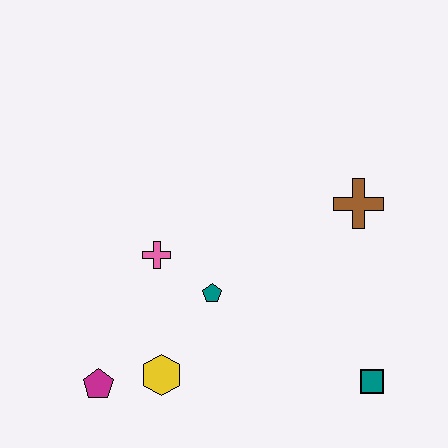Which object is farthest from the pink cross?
The teal square is farthest from the pink cross.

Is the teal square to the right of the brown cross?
Yes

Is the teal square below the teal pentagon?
Yes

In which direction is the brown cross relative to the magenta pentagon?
The brown cross is to the right of the magenta pentagon.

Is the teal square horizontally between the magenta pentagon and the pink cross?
No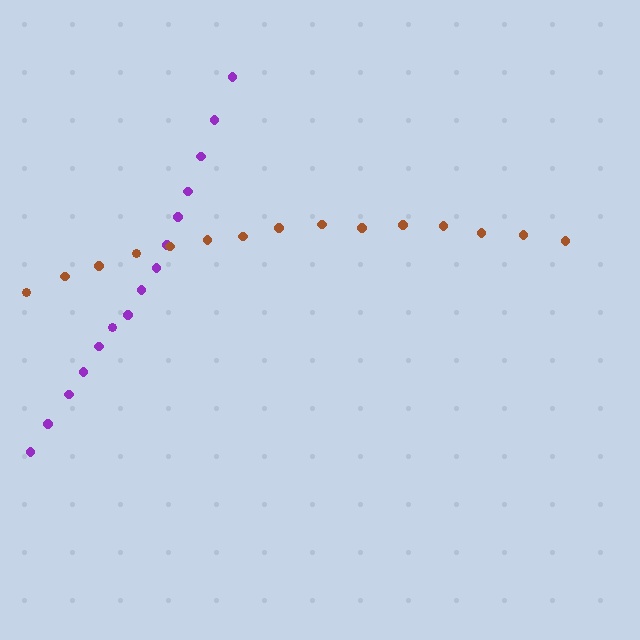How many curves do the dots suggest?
There are 2 distinct paths.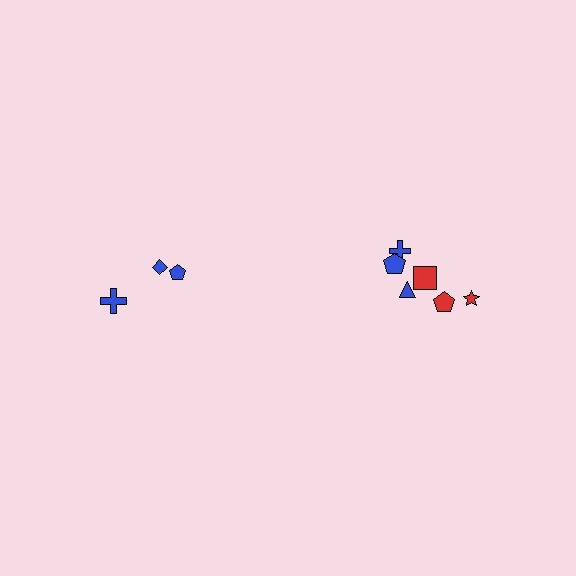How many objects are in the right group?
There are 6 objects.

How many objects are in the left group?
There are 3 objects.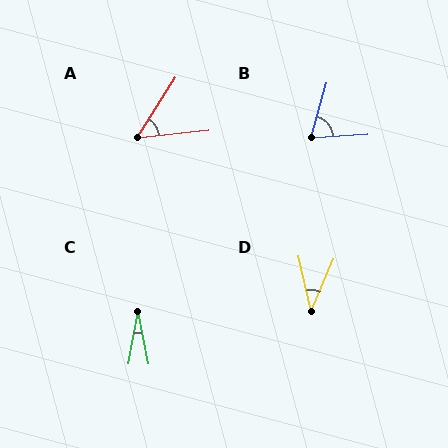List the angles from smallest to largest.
C (22°), D (36°), A (51°), B (70°).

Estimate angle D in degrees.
Approximately 36 degrees.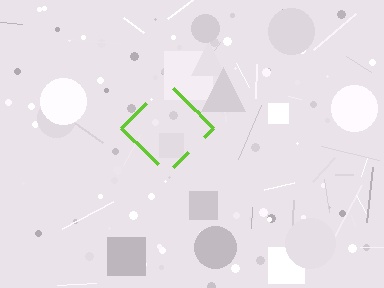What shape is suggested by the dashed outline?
The dashed outline suggests a diamond.